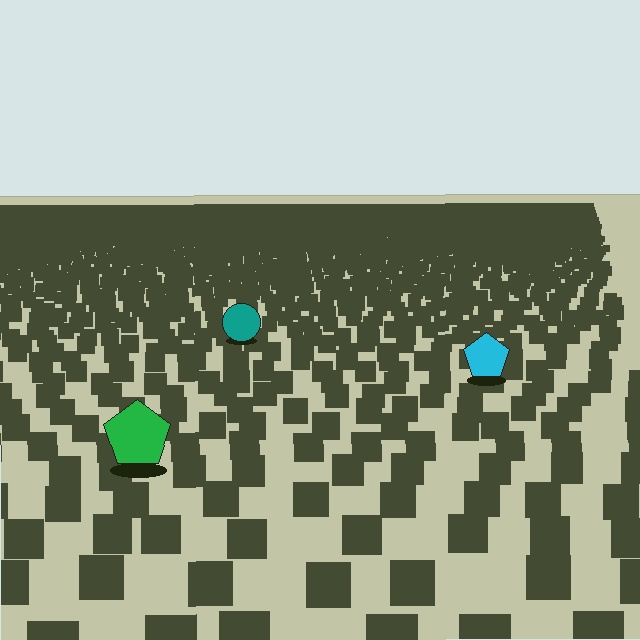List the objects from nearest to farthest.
From nearest to farthest: the green pentagon, the cyan pentagon, the teal circle.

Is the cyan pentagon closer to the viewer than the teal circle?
Yes. The cyan pentagon is closer — you can tell from the texture gradient: the ground texture is coarser near it.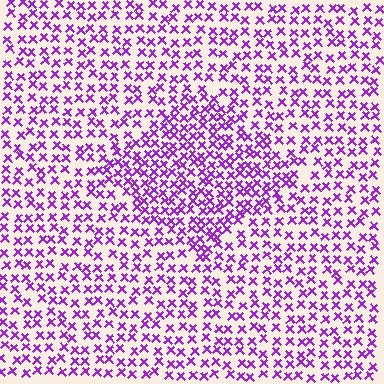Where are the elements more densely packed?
The elements are more densely packed inside the diamond boundary.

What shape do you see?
I see a diamond.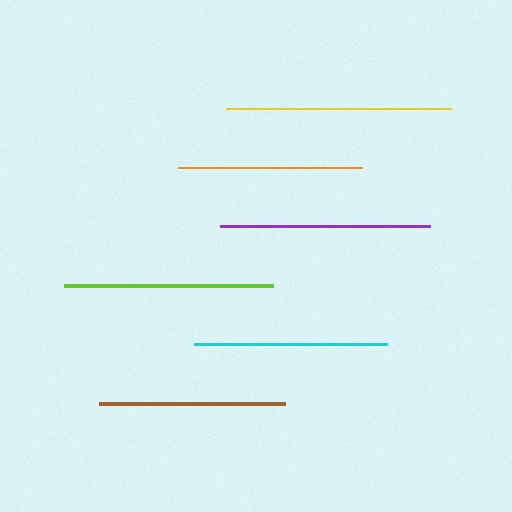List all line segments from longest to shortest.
From longest to shortest: yellow, lime, purple, cyan, brown, orange.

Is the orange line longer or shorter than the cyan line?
The cyan line is longer than the orange line.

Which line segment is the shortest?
The orange line is the shortest at approximately 184 pixels.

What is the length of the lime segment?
The lime segment is approximately 210 pixels long.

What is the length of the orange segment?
The orange segment is approximately 184 pixels long.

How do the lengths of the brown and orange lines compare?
The brown and orange lines are approximately the same length.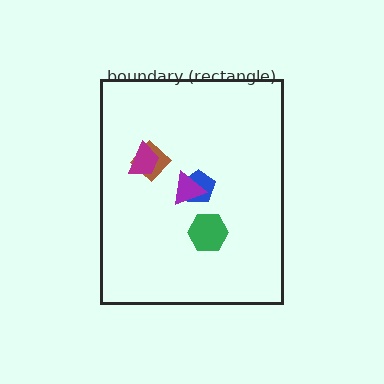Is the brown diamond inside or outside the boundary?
Inside.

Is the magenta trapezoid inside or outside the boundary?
Inside.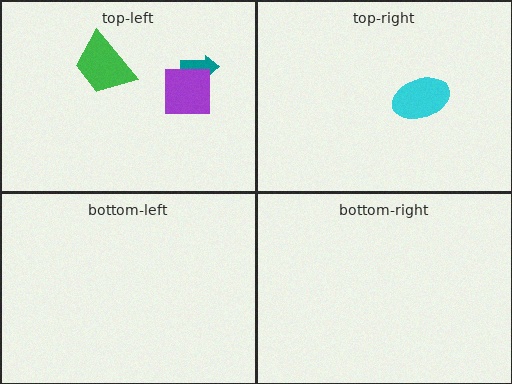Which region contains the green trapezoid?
The top-left region.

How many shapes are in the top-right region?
1.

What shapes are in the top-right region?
The cyan ellipse.